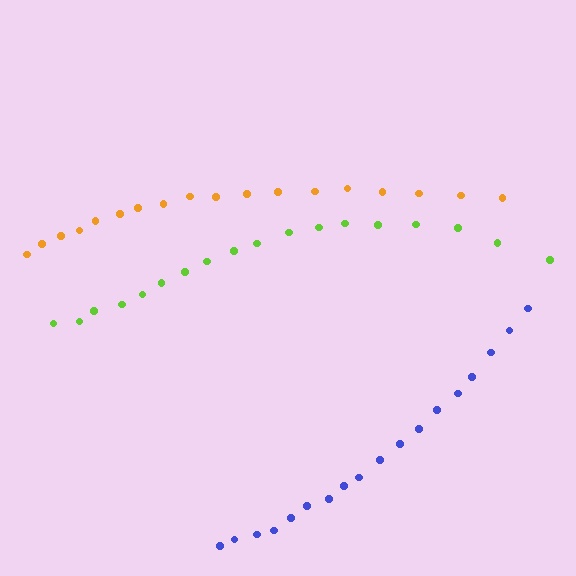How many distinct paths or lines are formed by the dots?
There are 3 distinct paths.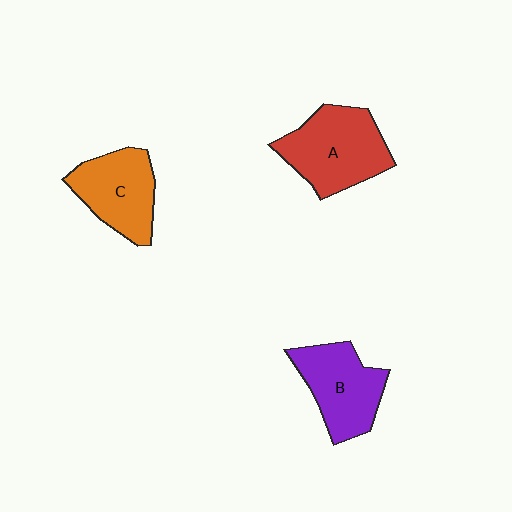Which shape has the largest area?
Shape A (red).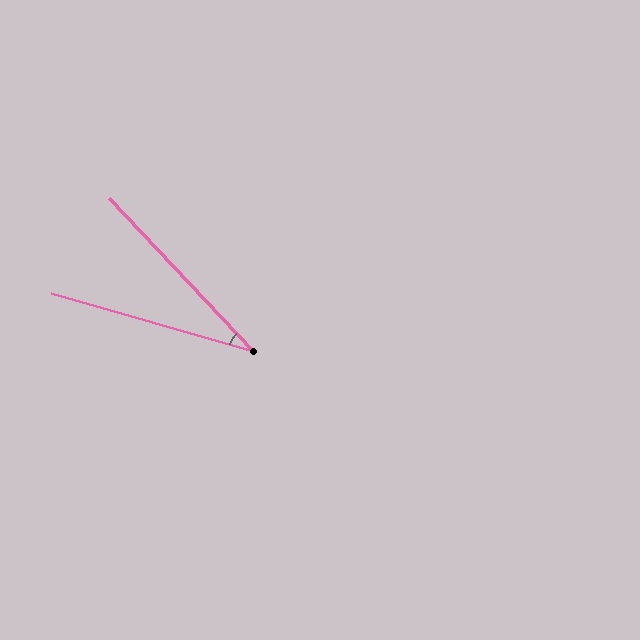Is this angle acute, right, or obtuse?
It is acute.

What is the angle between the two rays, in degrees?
Approximately 31 degrees.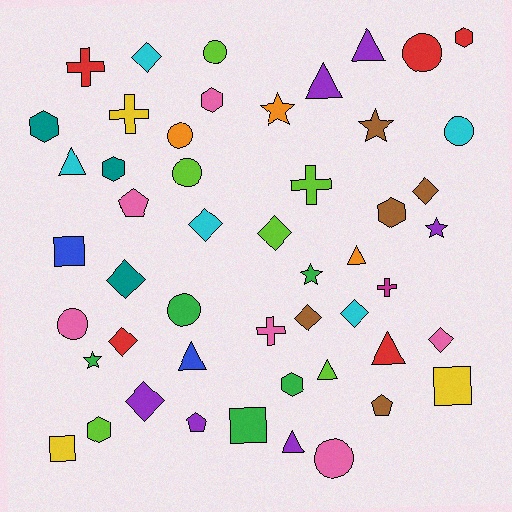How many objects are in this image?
There are 50 objects.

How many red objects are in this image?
There are 5 red objects.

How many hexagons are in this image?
There are 7 hexagons.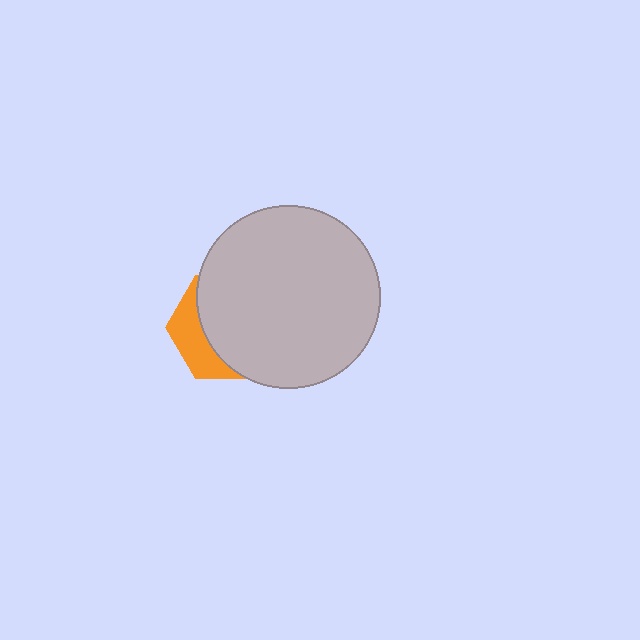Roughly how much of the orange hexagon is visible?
A small part of it is visible (roughly 31%).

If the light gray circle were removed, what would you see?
You would see the complete orange hexagon.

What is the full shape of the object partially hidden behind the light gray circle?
The partially hidden object is an orange hexagon.